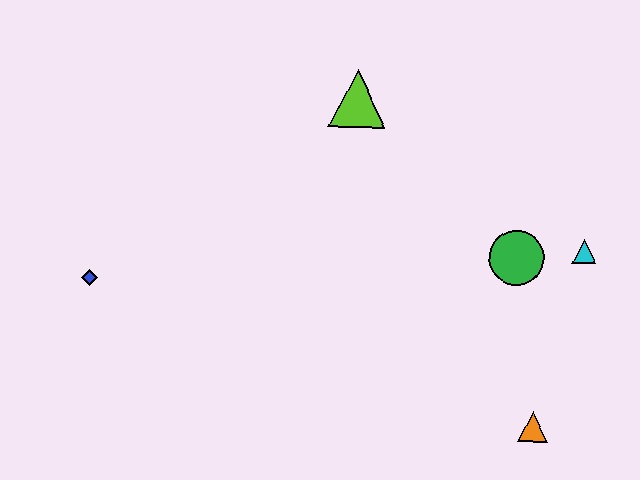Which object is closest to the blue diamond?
The lime triangle is closest to the blue diamond.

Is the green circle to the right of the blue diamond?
Yes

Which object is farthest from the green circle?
The blue diamond is farthest from the green circle.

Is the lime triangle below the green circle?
No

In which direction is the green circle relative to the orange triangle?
The green circle is above the orange triangle.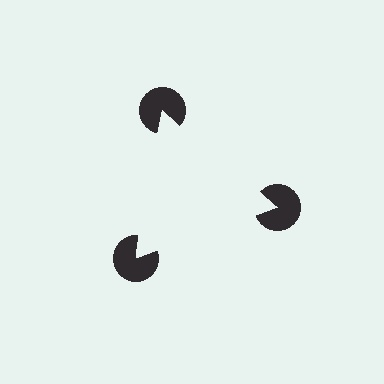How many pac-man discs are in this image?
There are 3 — one at each vertex of the illusory triangle.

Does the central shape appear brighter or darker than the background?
It typically appears slightly brighter than the background, even though no actual brightness change is drawn.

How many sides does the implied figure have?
3 sides.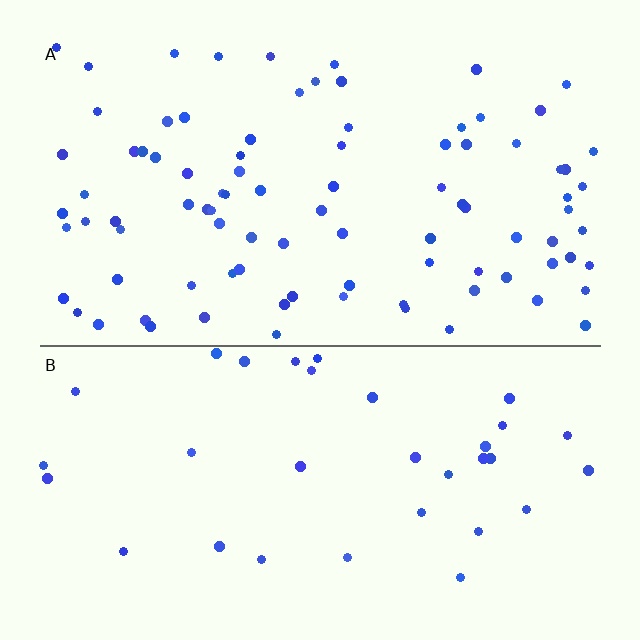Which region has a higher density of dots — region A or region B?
A (the top).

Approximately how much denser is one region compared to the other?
Approximately 2.6× — region A over region B.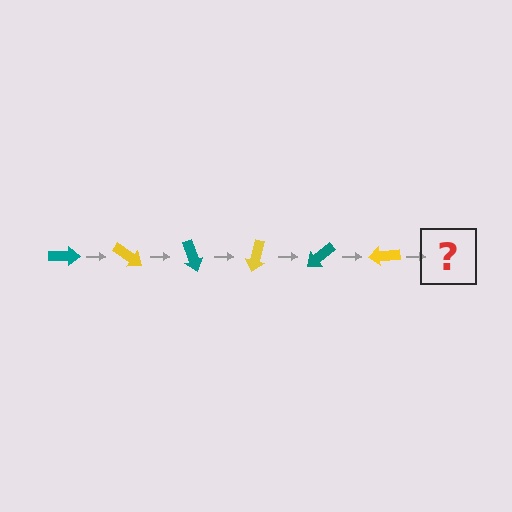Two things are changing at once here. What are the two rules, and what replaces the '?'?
The two rules are that it rotates 35 degrees each step and the color cycles through teal and yellow. The '?' should be a teal arrow, rotated 210 degrees from the start.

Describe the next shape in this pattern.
It should be a teal arrow, rotated 210 degrees from the start.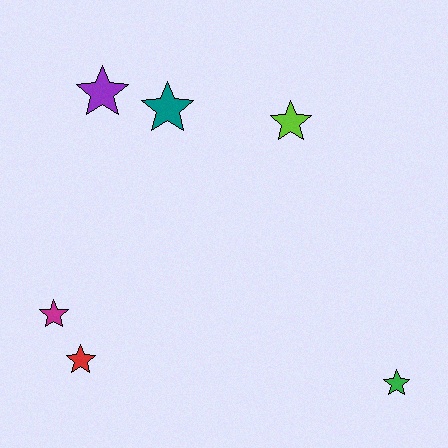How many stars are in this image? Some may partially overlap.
There are 6 stars.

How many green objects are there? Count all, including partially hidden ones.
There is 1 green object.